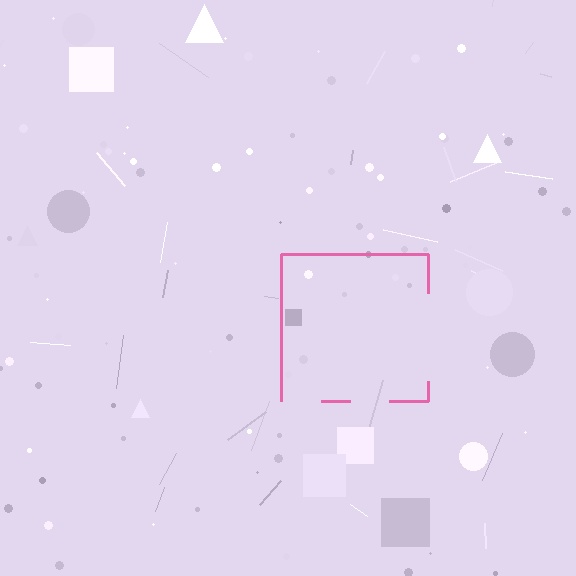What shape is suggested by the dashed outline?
The dashed outline suggests a square.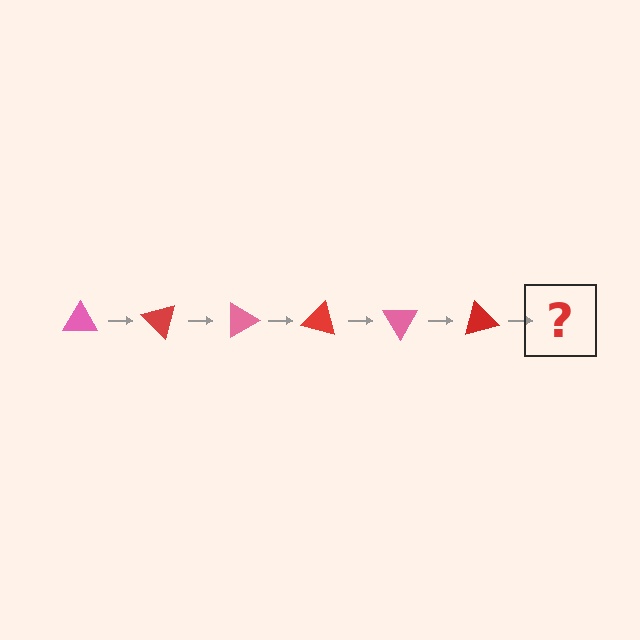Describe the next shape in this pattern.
It should be a pink triangle, rotated 270 degrees from the start.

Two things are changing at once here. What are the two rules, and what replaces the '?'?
The two rules are that it rotates 45 degrees each step and the color cycles through pink and red. The '?' should be a pink triangle, rotated 270 degrees from the start.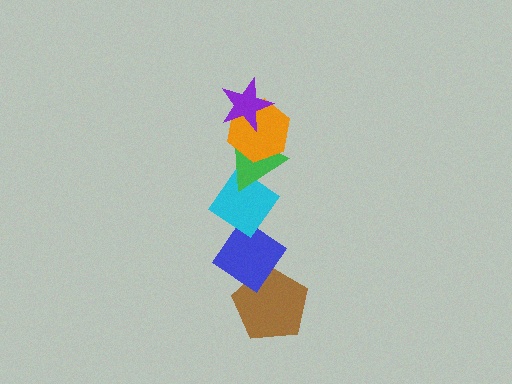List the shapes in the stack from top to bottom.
From top to bottom: the purple star, the orange hexagon, the green triangle, the cyan diamond, the blue diamond, the brown pentagon.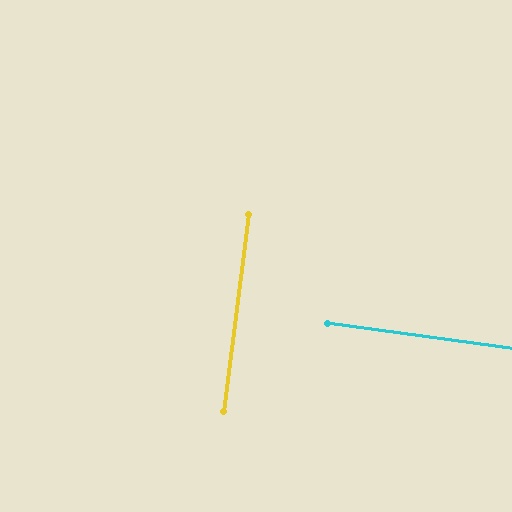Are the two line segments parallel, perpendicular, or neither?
Perpendicular — they meet at approximately 89°.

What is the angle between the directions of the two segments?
Approximately 89 degrees.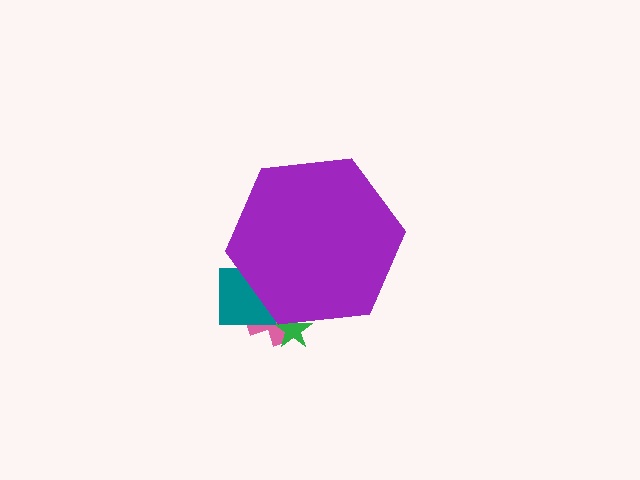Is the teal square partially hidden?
Yes, the teal square is partially hidden behind the purple hexagon.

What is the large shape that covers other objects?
A purple hexagon.